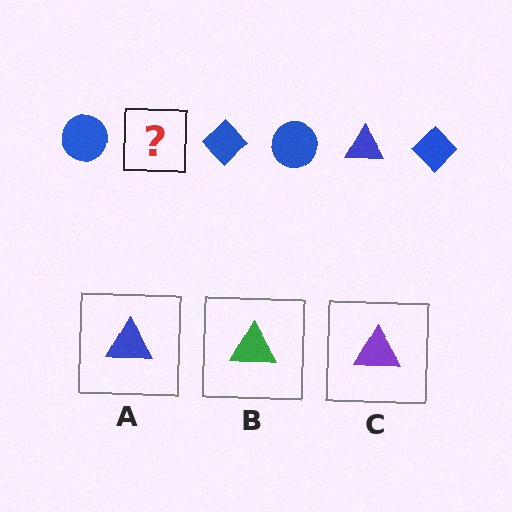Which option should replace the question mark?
Option A.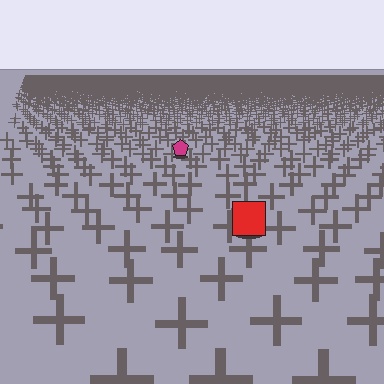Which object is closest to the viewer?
The red square is closest. The texture marks near it are larger and more spread out.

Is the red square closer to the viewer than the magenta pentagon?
Yes. The red square is closer — you can tell from the texture gradient: the ground texture is coarser near it.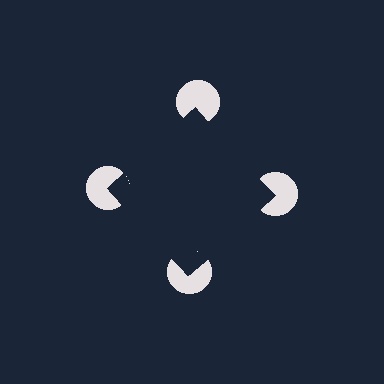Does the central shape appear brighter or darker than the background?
It typically appears slightly darker than the background, even though no actual brightness change is drawn.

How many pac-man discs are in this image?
There are 4 — one at each vertex of the illusory square.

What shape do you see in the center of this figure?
An illusory square — its edges are inferred from the aligned wedge cuts in the pac-man discs, not physically drawn.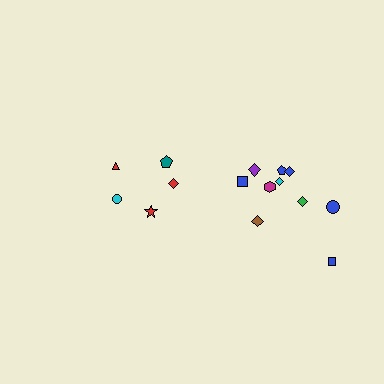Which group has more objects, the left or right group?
The right group.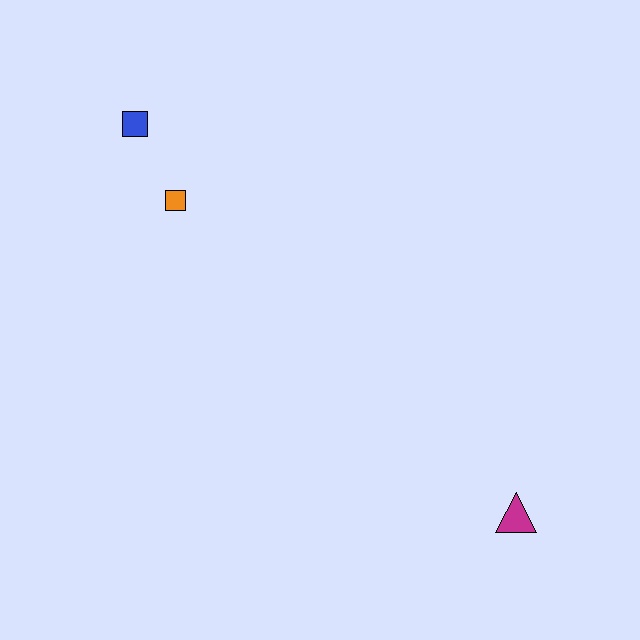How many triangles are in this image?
There is 1 triangle.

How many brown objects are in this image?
There are no brown objects.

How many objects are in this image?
There are 3 objects.